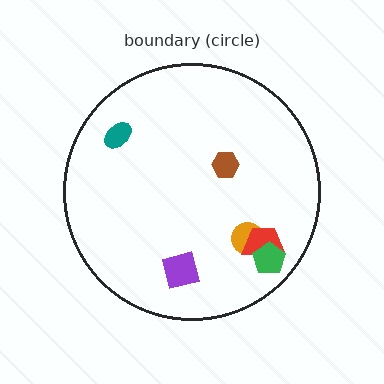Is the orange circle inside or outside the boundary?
Inside.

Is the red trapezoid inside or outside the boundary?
Inside.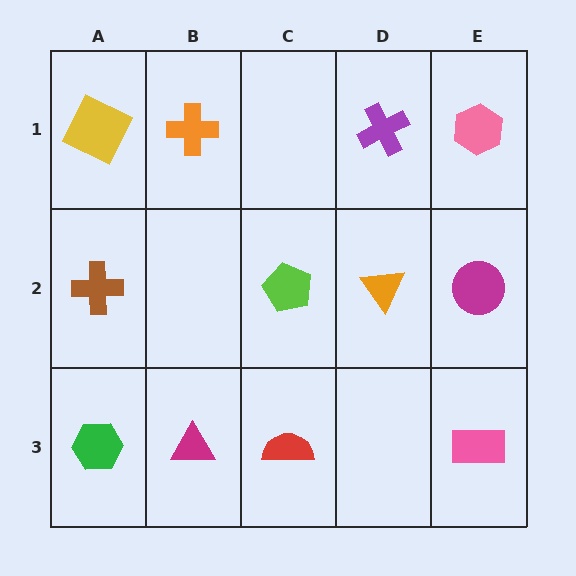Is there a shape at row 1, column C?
No, that cell is empty.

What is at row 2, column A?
A brown cross.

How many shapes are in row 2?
4 shapes.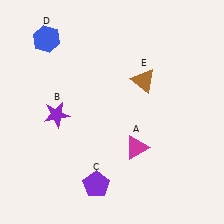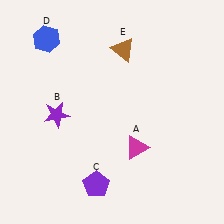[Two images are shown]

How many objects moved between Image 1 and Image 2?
1 object moved between the two images.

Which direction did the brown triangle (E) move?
The brown triangle (E) moved up.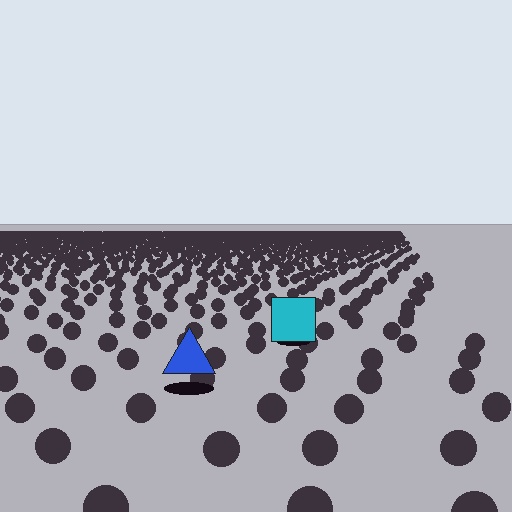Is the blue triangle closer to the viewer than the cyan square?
Yes. The blue triangle is closer — you can tell from the texture gradient: the ground texture is coarser near it.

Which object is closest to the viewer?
The blue triangle is closest. The texture marks near it are larger and more spread out.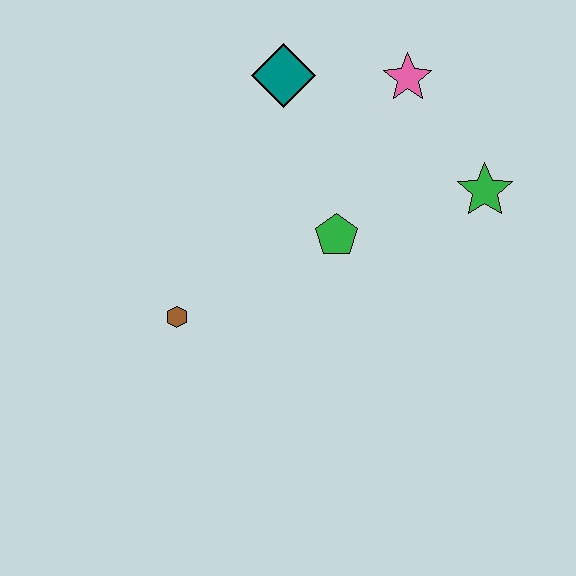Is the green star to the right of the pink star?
Yes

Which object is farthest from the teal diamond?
The brown hexagon is farthest from the teal diamond.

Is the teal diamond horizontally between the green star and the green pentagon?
No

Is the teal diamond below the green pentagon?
No